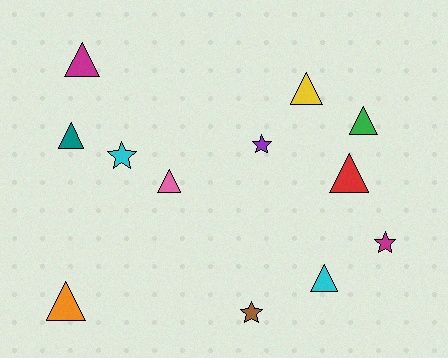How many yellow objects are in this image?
There is 1 yellow object.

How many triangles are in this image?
There are 8 triangles.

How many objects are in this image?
There are 12 objects.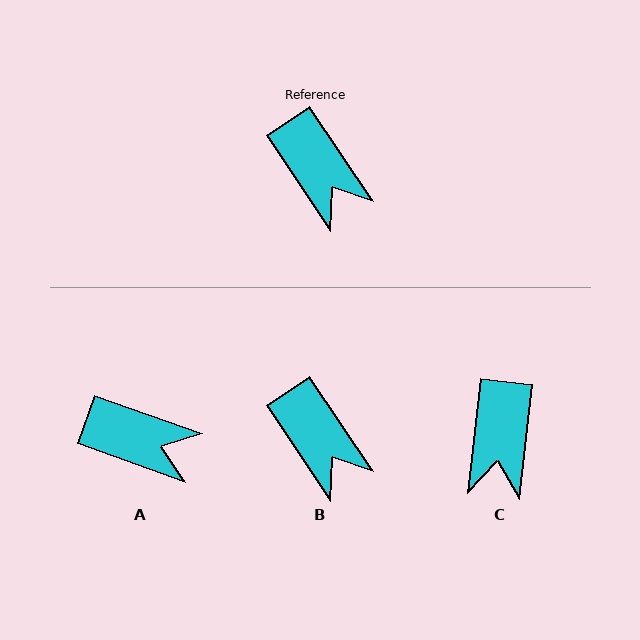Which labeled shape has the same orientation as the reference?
B.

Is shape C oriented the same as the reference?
No, it is off by about 41 degrees.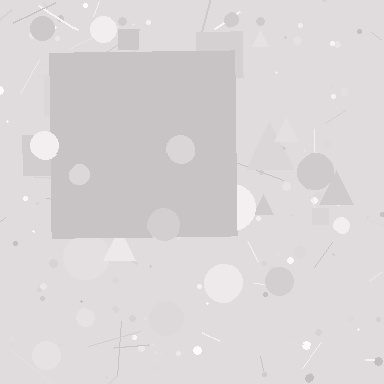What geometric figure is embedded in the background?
A square is embedded in the background.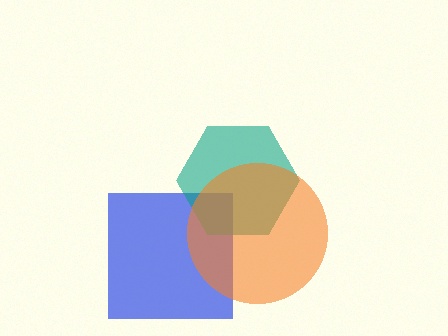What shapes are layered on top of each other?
The layered shapes are: a blue square, a teal hexagon, an orange circle.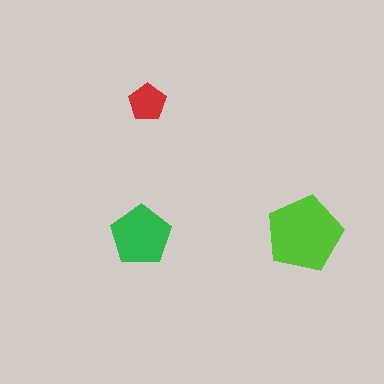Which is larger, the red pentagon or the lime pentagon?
The lime one.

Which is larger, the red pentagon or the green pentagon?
The green one.